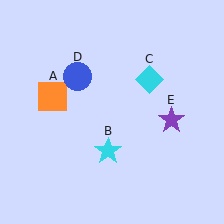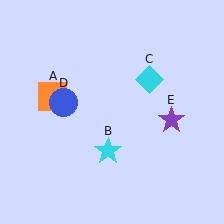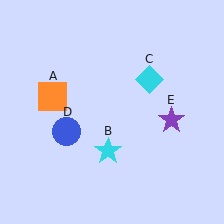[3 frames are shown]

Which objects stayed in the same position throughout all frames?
Orange square (object A) and cyan star (object B) and cyan diamond (object C) and purple star (object E) remained stationary.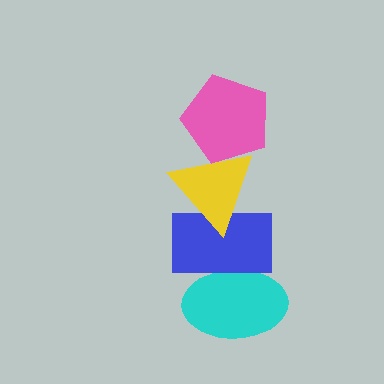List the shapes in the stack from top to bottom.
From top to bottom: the pink pentagon, the yellow triangle, the blue rectangle, the cyan ellipse.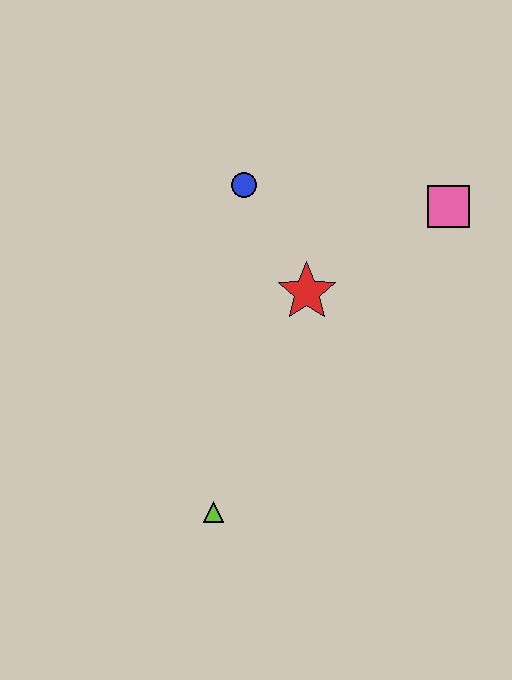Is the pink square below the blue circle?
Yes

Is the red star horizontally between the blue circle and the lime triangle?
No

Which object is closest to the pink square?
The red star is closest to the pink square.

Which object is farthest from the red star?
The lime triangle is farthest from the red star.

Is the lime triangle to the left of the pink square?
Yes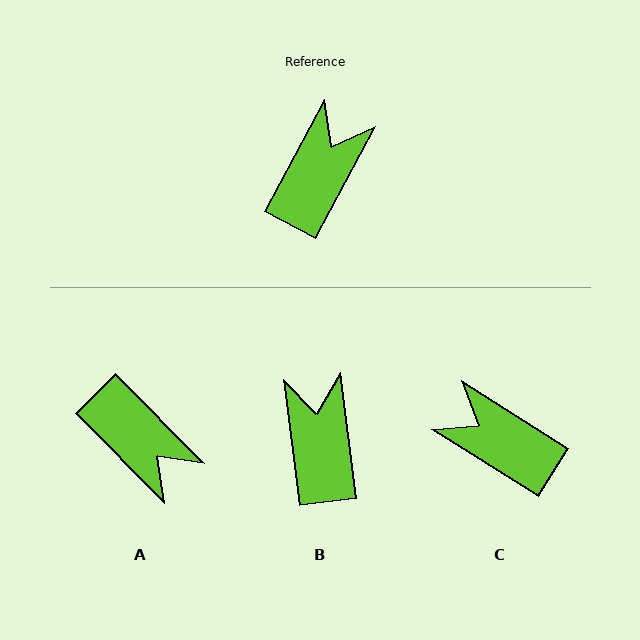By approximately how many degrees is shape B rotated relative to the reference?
Approximately 35 degrees counter-clockwise.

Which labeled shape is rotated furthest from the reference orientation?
A, about 107 degrees away.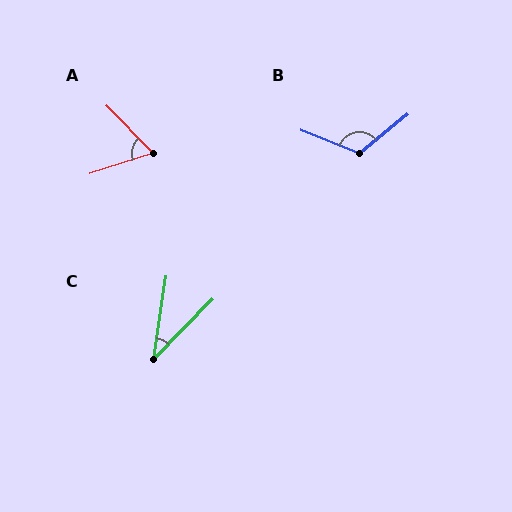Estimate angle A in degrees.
Approximately 64 degrees.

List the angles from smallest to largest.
C (36°), A (64°), B (120°).